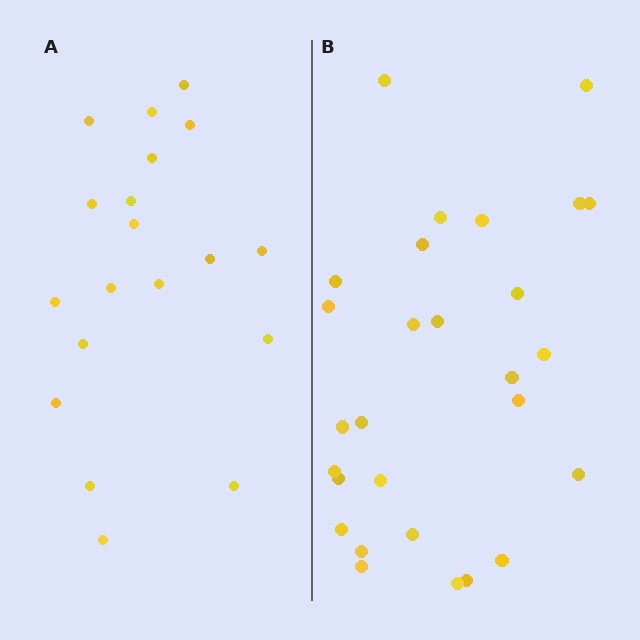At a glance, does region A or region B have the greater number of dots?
Region B (the right region) has more dots.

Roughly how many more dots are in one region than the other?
Region B has roughly 8 or so more dots than region A.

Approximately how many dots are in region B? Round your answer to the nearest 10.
About 30 dots. (The exact count is 28, which rounds to 30.)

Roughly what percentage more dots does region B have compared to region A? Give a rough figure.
About 45% more.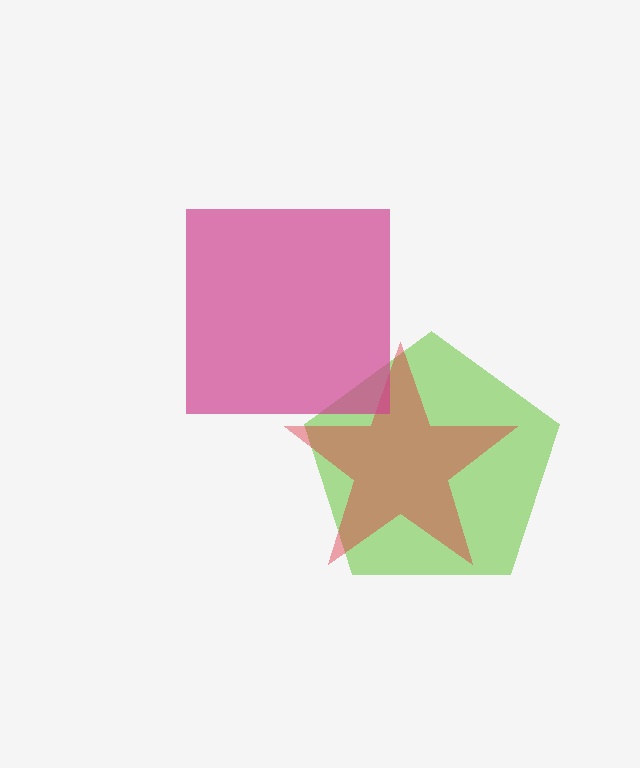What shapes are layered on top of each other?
The layered shapes are: a lime pentagon, a red star, a magenta square.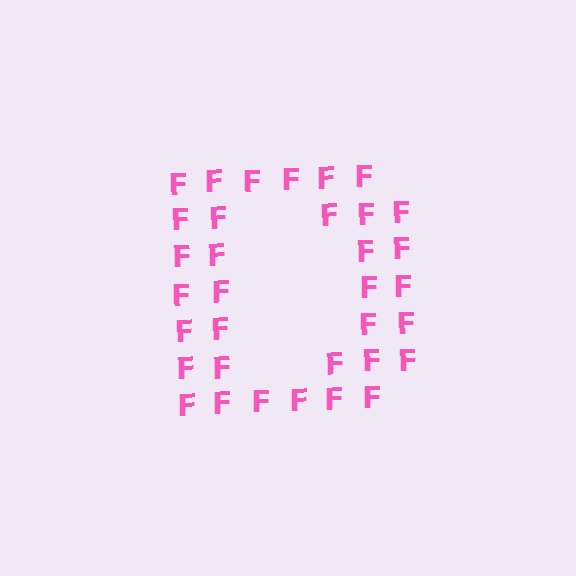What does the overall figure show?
The overall figure shows the letter D.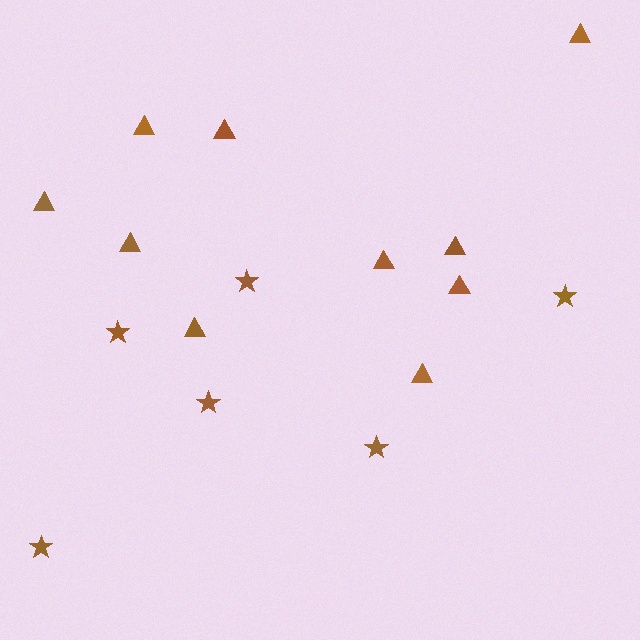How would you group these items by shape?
There are 2 groups: one group of stars (6) and one group of triangles (10).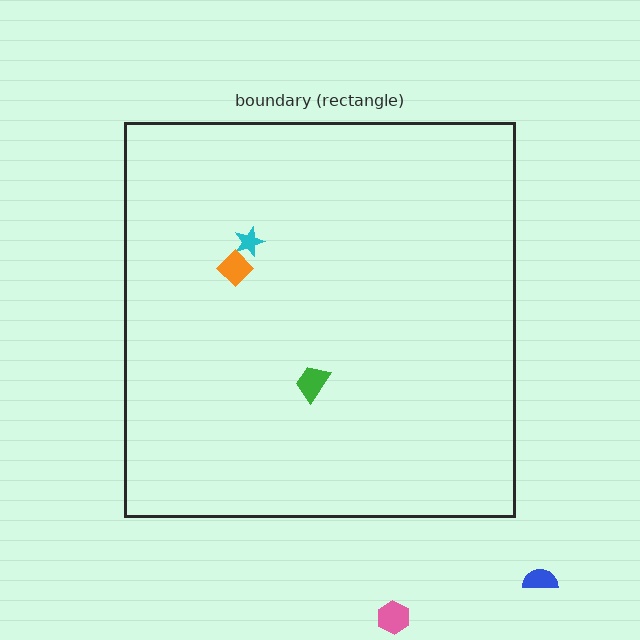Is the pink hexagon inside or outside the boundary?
Outside.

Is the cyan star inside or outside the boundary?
Inside.